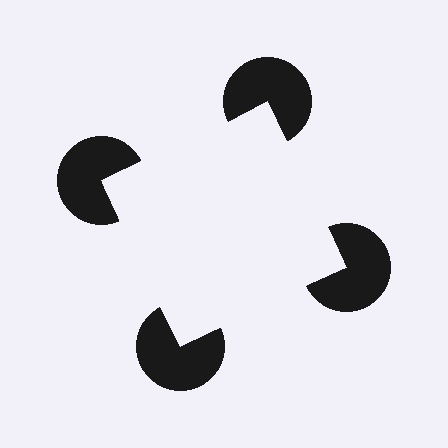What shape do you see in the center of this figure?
An illusory square — its edges are inferred from the aligned wedge cuts in the pac-man discs, not physically drawn.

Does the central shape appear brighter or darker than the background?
It typically appears slightly brighter than the background, even though no actual brightness change is drawn.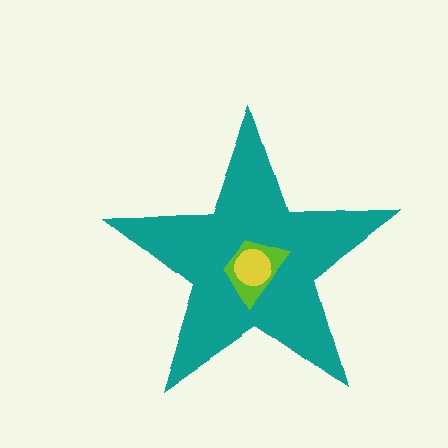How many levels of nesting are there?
3.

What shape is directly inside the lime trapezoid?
The yellow circle.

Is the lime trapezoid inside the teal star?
Yes.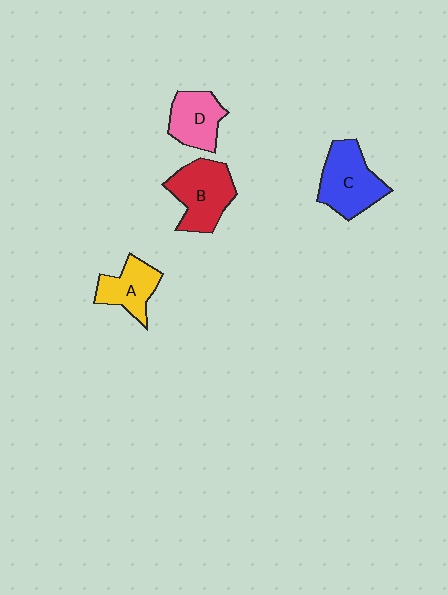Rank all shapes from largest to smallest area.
From largest to smallest: C (blue), B (red), D (pink), A (yellow).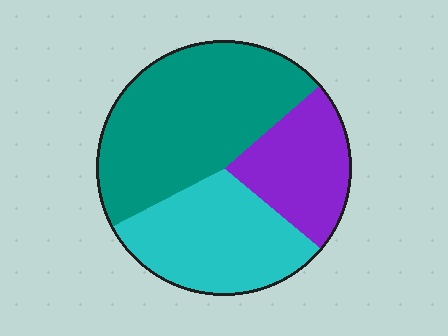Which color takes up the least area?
Purple, at roughly 20%.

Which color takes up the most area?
Teal, at roughly 45%.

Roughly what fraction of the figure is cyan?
Cyan takes up about one third (1/3) of the figure.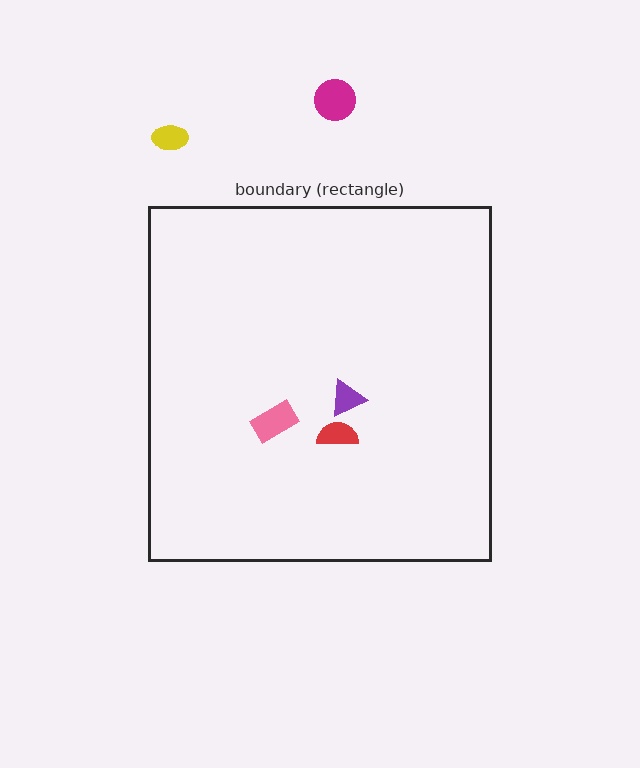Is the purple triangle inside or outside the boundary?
Inside.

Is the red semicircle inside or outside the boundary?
Inside.